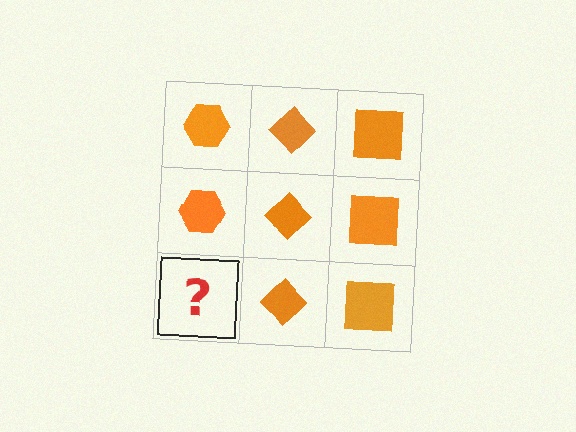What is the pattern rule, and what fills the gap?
The rule is that each column has a consistent shape. The gap should be filled with an orange hexagon.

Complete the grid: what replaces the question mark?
The question mark should be replaced with an orange hexagon.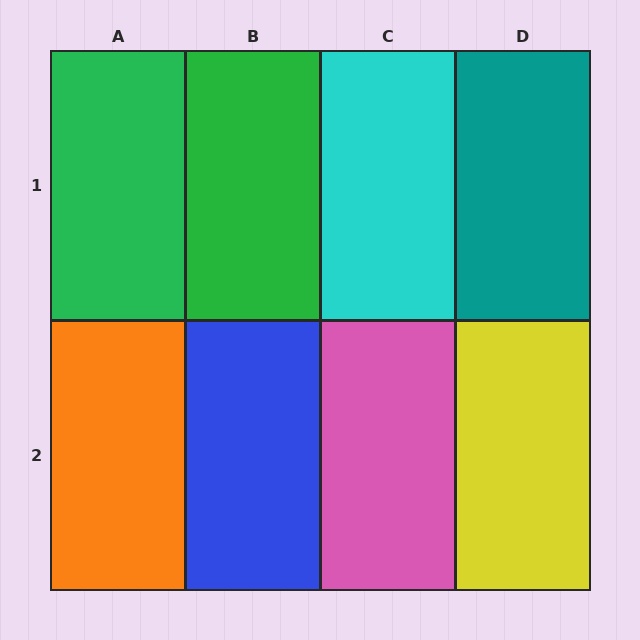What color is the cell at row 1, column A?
Green.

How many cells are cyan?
1 cell is cyan.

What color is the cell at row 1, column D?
Teal.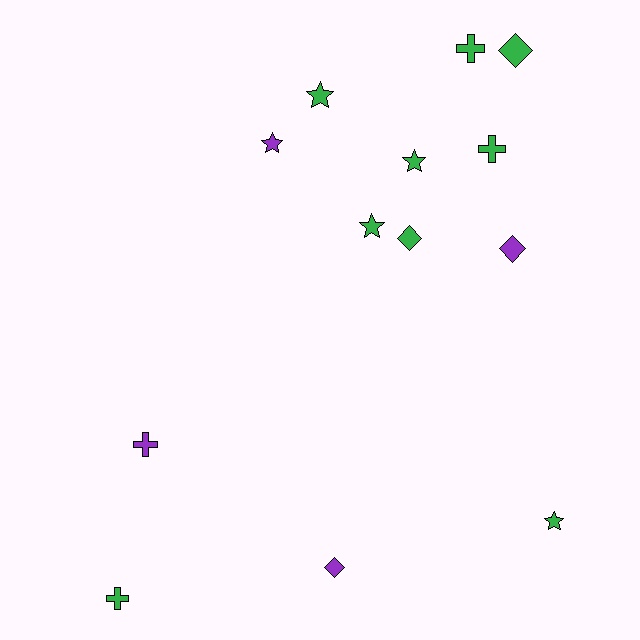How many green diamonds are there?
There are 2 green diamonds.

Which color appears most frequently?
Green, with 9 objects.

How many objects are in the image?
There are 13 objects.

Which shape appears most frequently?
Star, with 5 objects.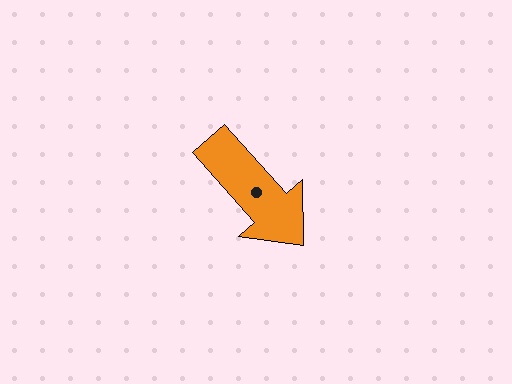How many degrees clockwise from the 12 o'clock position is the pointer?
Approximately 138 degrees.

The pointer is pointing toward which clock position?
Roughly 5 o'clock.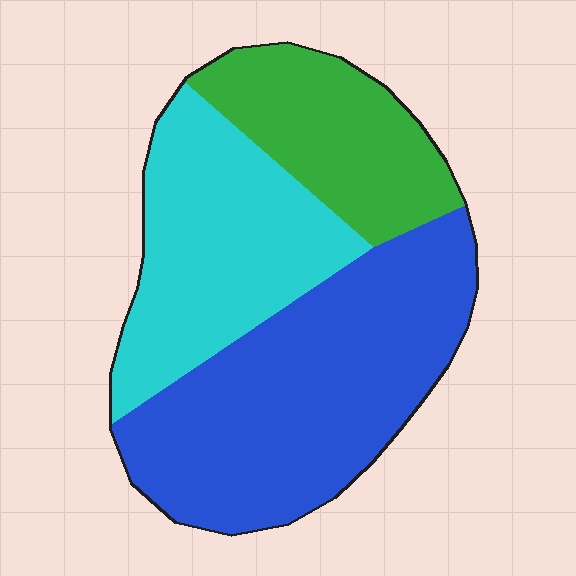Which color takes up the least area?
Green, at roughly 20%.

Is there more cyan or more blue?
Blue.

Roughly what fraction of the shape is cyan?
Cyan takes up about one third (1/3) of the shape.